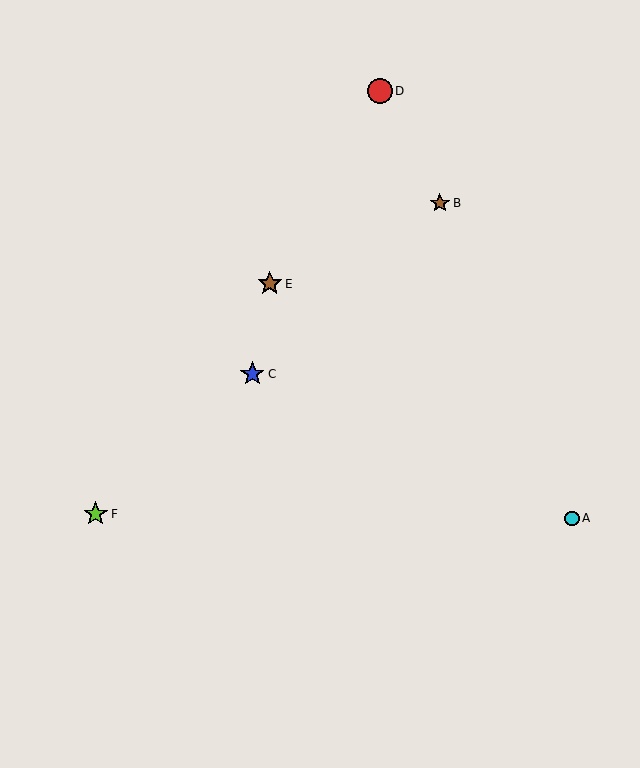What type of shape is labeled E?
Shape E is a brown star.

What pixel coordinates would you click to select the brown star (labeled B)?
Click at (440, 203) to select the brown star B.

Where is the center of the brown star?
The center of the brown star is at (270, 284).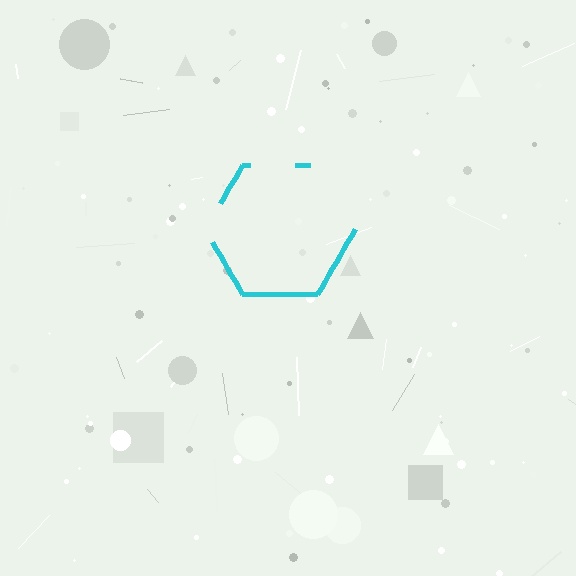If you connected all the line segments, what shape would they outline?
They would outline a hexagon.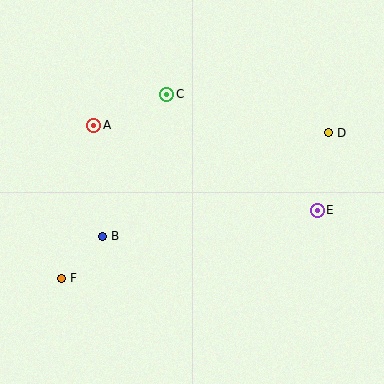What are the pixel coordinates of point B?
Point B is at (102, 236).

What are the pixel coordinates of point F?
Point F is at (61, 278).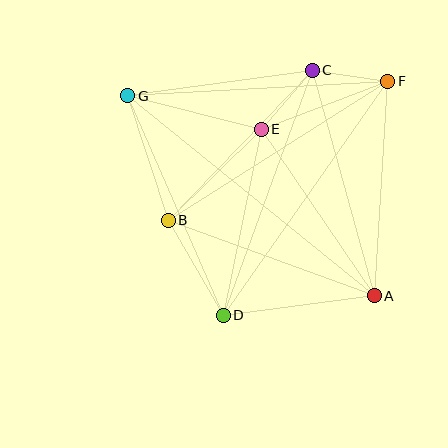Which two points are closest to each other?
Points C and F are closest to each other.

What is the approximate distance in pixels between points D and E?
The distance between D and E is approximately 190 pixels.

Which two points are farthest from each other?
Points A and G are farthest from each other.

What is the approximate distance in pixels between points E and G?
The distance between E and G is approximately 138 pixels.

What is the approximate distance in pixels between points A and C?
The distance between A and C is approximately 234 pixels.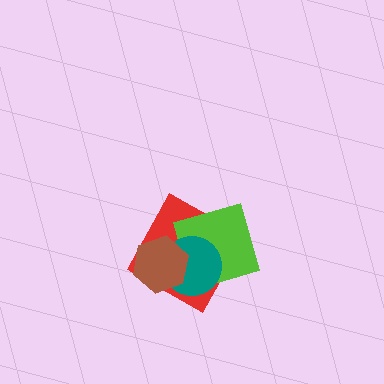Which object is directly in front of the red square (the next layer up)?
The lime square is directly in front of the red square.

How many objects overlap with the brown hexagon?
2 objects overlap with the brown hexagon.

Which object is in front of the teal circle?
The brown hexagon is in front of the teal circle.